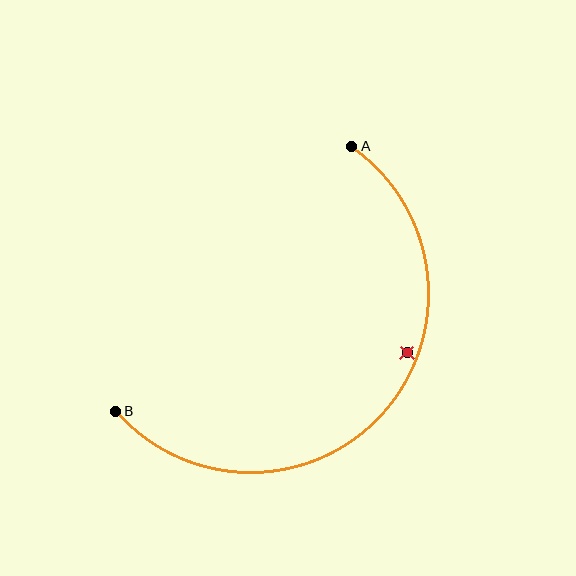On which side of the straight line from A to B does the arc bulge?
The arc bulges below and to the right of the straight line connecting A and B.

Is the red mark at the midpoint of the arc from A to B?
No — the red mark does not lie on the arc at all. It sits slightly inside the curve.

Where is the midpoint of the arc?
The arc midpoint is the point on the curve farthest from the straight line joining A and B. It sits below and to the right of that line.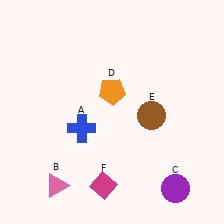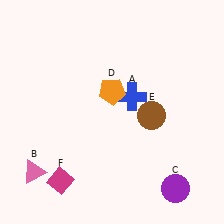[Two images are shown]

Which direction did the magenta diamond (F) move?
The magenta diamond (F) moved left.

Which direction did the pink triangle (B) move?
The pink triangle (B) moved left.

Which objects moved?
The objects that moved are: the blue cross (A), the pink triangle (B), the magenta diamond (F).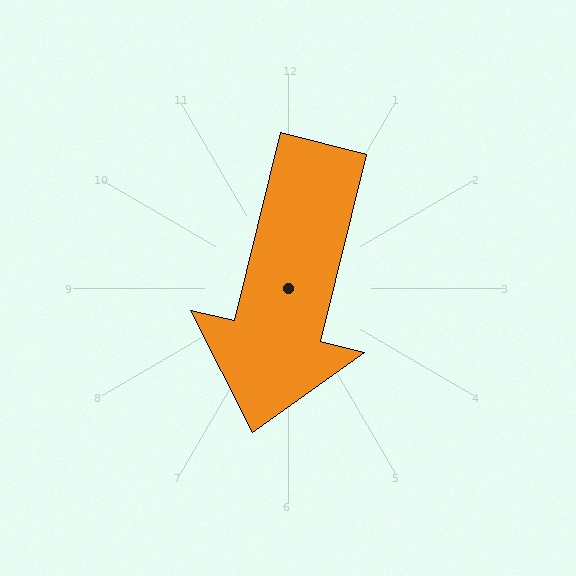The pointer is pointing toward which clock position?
Roughly 6 o'clock.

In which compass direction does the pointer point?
South.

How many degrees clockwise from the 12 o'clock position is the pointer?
Approximately 194 degrees.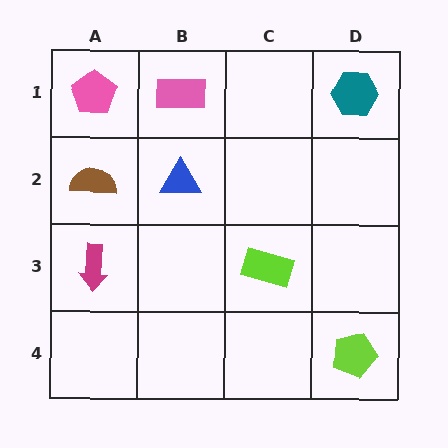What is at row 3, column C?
A lime rectangle.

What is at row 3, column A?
A magenta arrow.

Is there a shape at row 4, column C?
No, that cell is empty.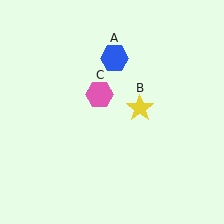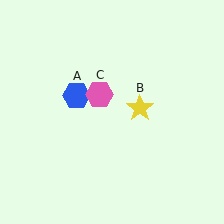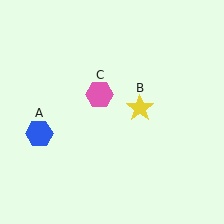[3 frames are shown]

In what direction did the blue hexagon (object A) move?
The blue hexagon (object A) moved down and to the left.